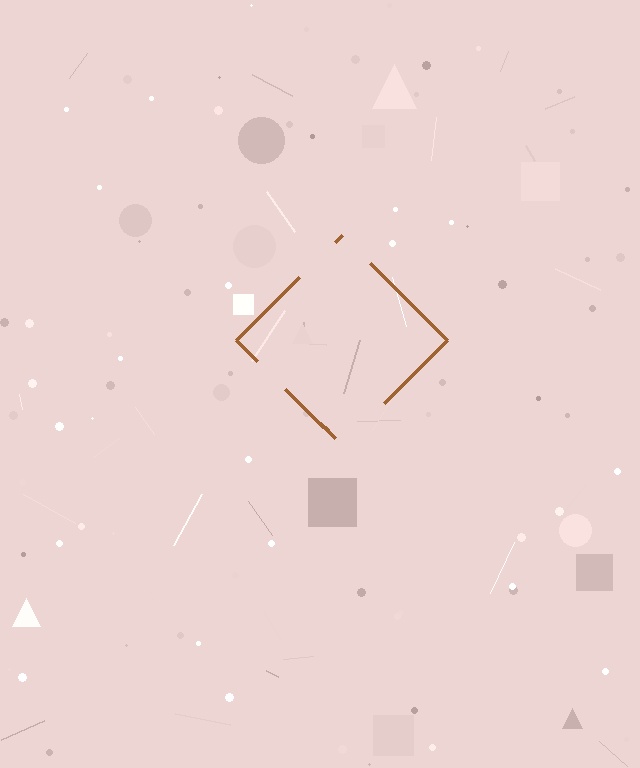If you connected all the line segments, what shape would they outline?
They would outline a diamond.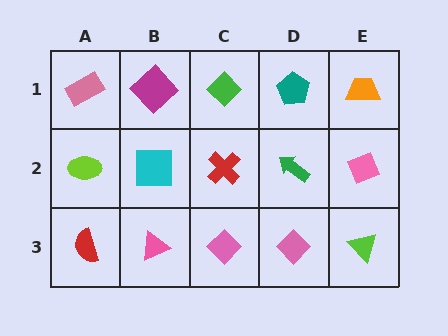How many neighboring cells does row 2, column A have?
3.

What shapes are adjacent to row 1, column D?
A green arrow (row 2, column D), a green diamond (row 1, column C), an orange trapezoid (row 1, column E).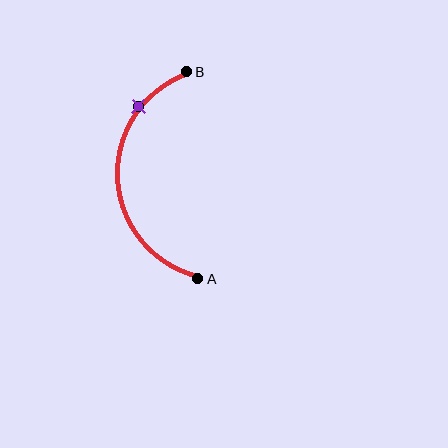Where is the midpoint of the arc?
The arc midpoint is the point on the curve farthest from the straight line joining A and B. It sits to the left of that line.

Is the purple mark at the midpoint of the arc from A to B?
No. The purple mark lies on the arc but is closer to endpoint B. The arc midpoint would be at the point on the curve equidistant along the arc from both A and B.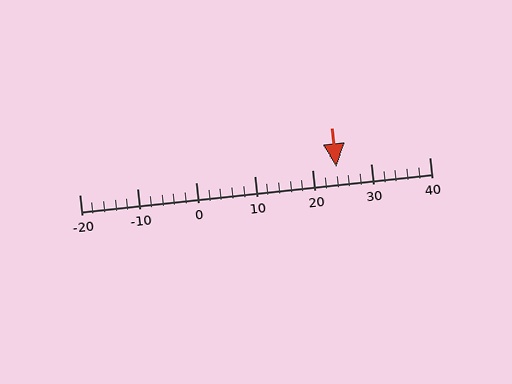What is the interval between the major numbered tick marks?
The major tick marks are spaced 10 units apart.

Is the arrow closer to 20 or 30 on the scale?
The arrow is closer to 20.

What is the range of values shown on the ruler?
The ruler shows values from -20 to 40.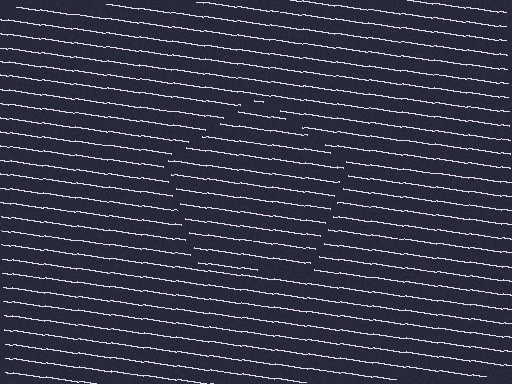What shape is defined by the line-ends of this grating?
An illusory pentagon. The interior of the shape contains the same grating, shifted by half a period — the contour is defined by the phase discontinuity where line-ends from the inner and outer gratings abut.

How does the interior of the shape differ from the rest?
The interior of the shape contains the same grating, shifted by half a period — the contour is defined by the phase discontinuity where line-ends from the inner and outer gratings abut.